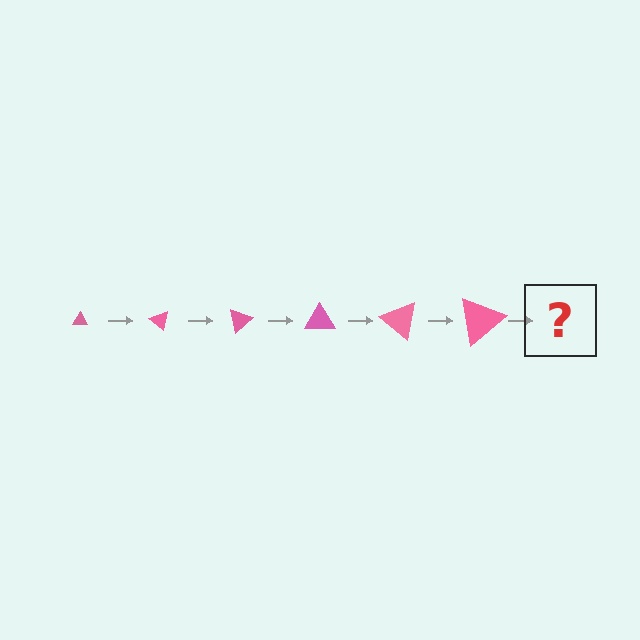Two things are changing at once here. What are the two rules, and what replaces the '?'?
The two rules are that the triangle grows larger each step and it rotates 40 degrees each step. The '?' should be a triangle, larger than the previous one and rotated 240 degrees from the start.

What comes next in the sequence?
The next element should be a triangle, larger than the previous one and rotated 240 degrees from the start.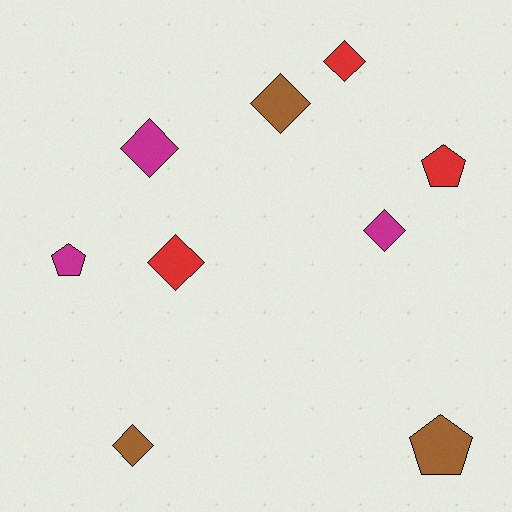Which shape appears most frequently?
Diamond, with 6 objects.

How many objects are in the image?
There are 9 objects.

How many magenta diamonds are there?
There are 2 magenta diamonds.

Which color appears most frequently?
Red, with 3 objects.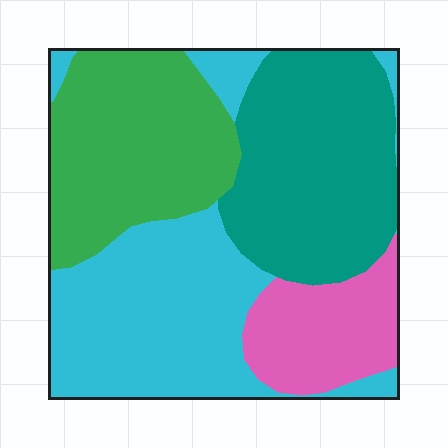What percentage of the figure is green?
Green covers about 25% of the figure.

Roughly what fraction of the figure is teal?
Teal takes up between a quarter and a half of the figure.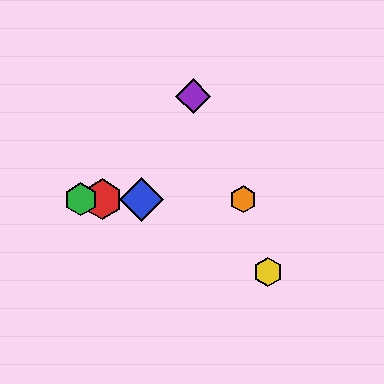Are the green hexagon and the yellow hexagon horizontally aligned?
No, the green hexagon is at y≈199 and the yellow hexagon is at y≈272.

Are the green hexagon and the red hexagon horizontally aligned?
Yes, both are at y≈199.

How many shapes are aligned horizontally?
4 shapes (the red hexagon, the blue diamond, the green hexagon, the orange hexagon) are aligned horizontally.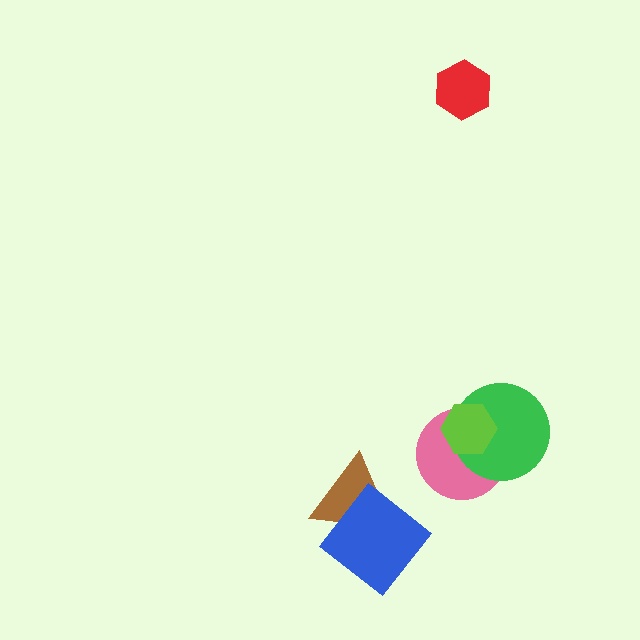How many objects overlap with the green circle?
2 objects overlap with the green circle.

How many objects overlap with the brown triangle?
1 object overlaps with the brown triangle.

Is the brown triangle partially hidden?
Yes, it is partially covered by another shape.